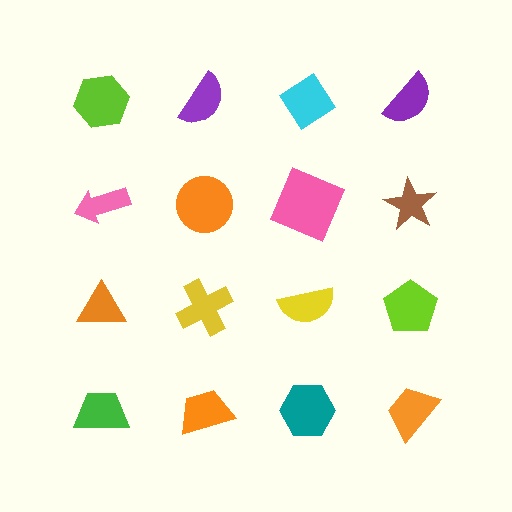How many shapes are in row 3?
4 shapes.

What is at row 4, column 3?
A teal hexagon.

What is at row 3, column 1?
An orange triangle.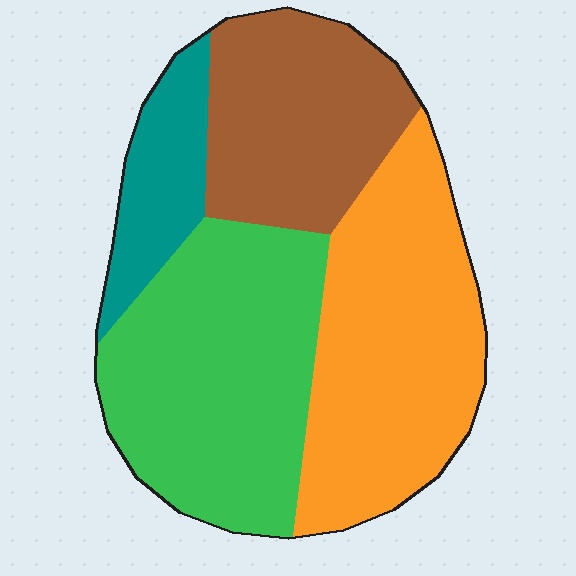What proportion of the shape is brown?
Brown takes up between a sixth and a third of the shape.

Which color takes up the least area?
Teal, at roughly 10%.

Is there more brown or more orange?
Orange.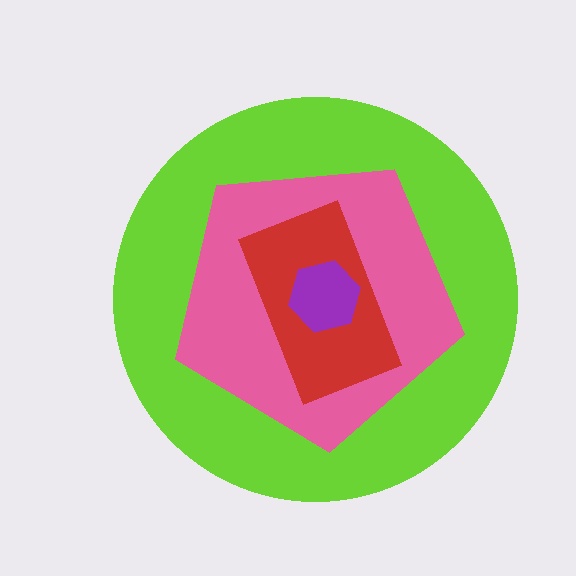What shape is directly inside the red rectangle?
The purple hexagon.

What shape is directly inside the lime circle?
The pink pentagon.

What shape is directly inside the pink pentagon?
The red rectangle.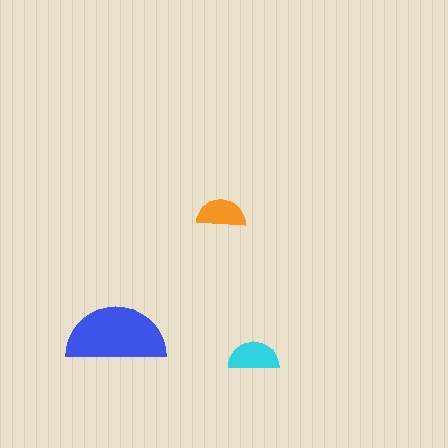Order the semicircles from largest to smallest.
the blue one, the cyan one, the orange one.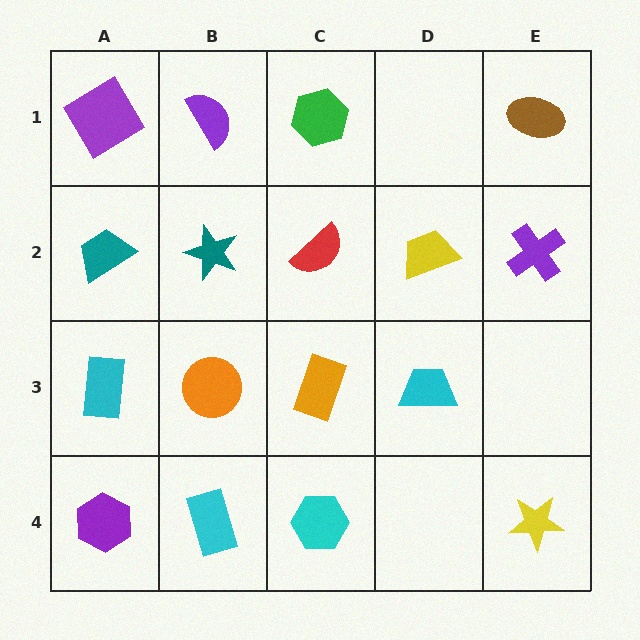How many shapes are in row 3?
4 shapes.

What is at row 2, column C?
A red semicircle.